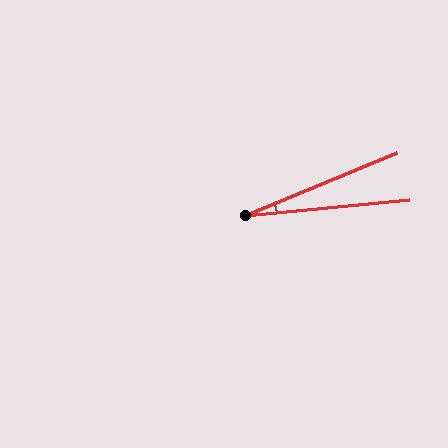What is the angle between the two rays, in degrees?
Approximately 17 degrees.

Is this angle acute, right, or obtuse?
It is acute.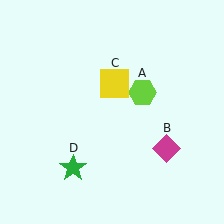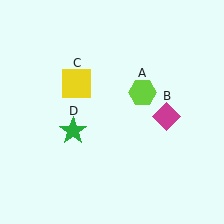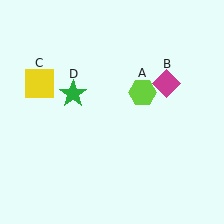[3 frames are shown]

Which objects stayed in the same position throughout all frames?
Lime hexagon (object A) remained stationary.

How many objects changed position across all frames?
3 objects changed position: magenta diamond (object B), yellow square (object C), green star (object D).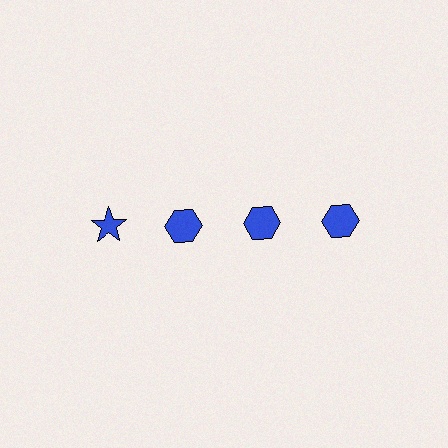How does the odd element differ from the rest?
It has a different shape: star instead of hexagon.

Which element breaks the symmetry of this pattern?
The blue star in the top row, leftmost column breaks the symmetry. All other shapes are blue hexagons.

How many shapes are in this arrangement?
There are 4 shapes arranged in a grid pattern.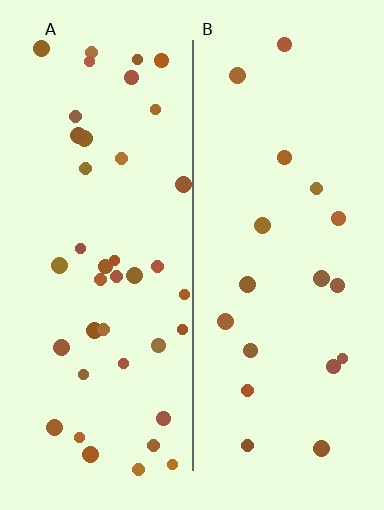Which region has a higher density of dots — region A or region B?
A (the left).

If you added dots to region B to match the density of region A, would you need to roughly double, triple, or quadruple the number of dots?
Approximately double.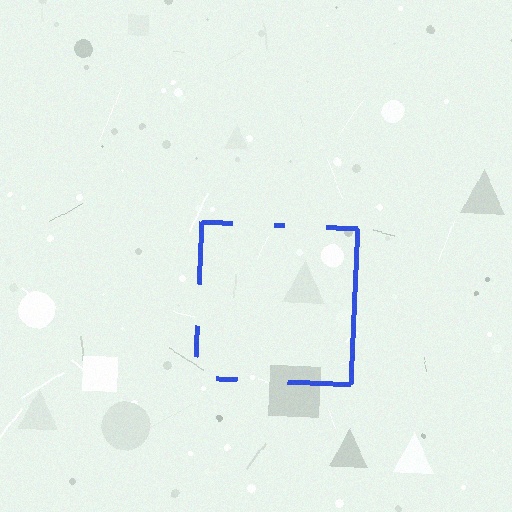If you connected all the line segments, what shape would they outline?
They would outline a square.